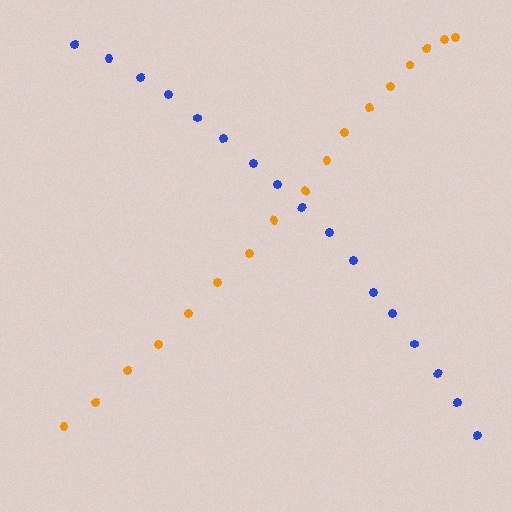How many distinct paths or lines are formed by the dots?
There are 2 distinct paths.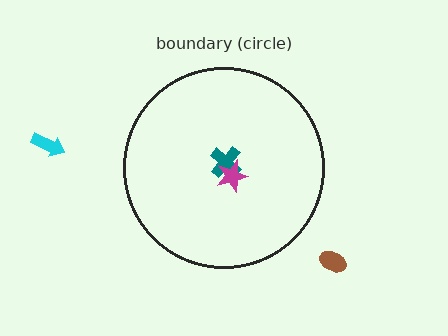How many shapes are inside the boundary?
2 inside, 2 outside.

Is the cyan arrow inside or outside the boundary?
Outside.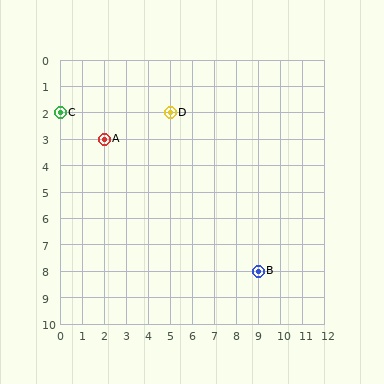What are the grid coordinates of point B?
Point B is at grid coordinates (9, 8).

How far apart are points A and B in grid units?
Points A and B are 7 columns and 5 rows apart (about 8.6 grid units diagonally).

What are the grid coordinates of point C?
Point C is at grid coordinates (0, 2).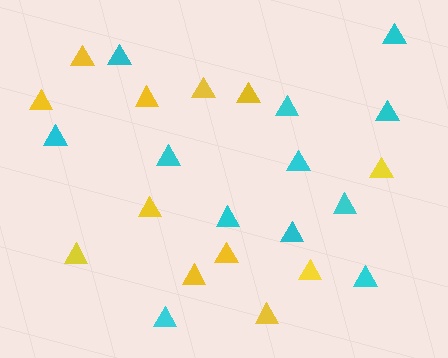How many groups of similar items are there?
There are 2 groups: one group of yellow triangles (12) and one group of cyan triangles (12).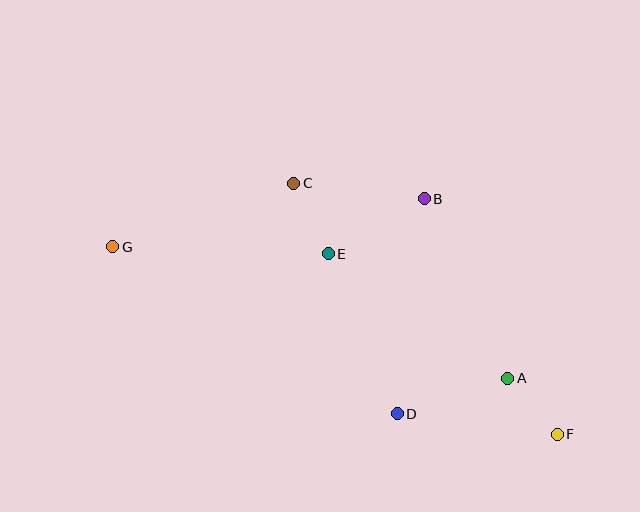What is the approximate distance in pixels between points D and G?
The distance between D and G is approximately 330 pixels.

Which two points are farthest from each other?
Points F and G are farthest from each other.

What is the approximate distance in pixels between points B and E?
The distance between B and E is approximately 111 pixels.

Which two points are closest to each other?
Points A and F are closest to each other.